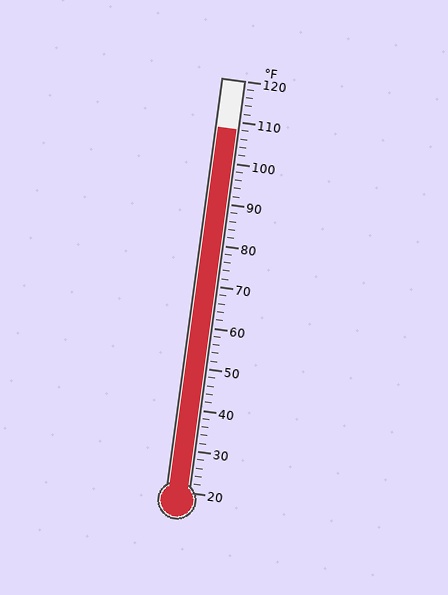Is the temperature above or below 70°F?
The temperature is above 70°F.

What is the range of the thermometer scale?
The thermometer scale ranges from 20°F to 120°F.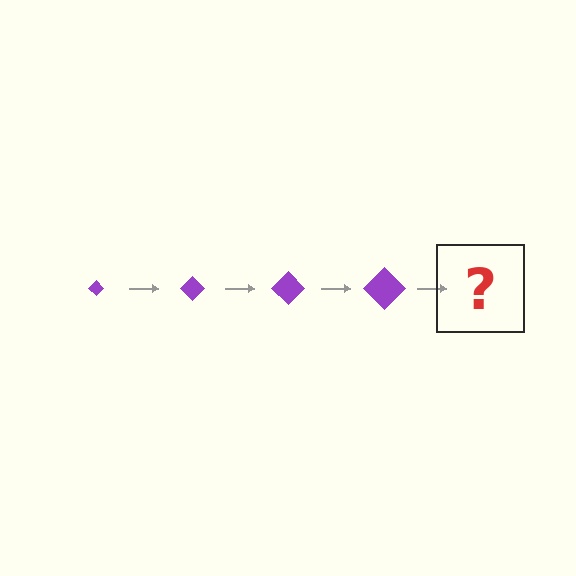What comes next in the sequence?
The next element should be a purple diamond, larger than the previous one.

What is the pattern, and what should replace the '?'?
The pattern is that the diamond gets progressively larger each step. The '?' should be a purple diamond, larger than the previous one.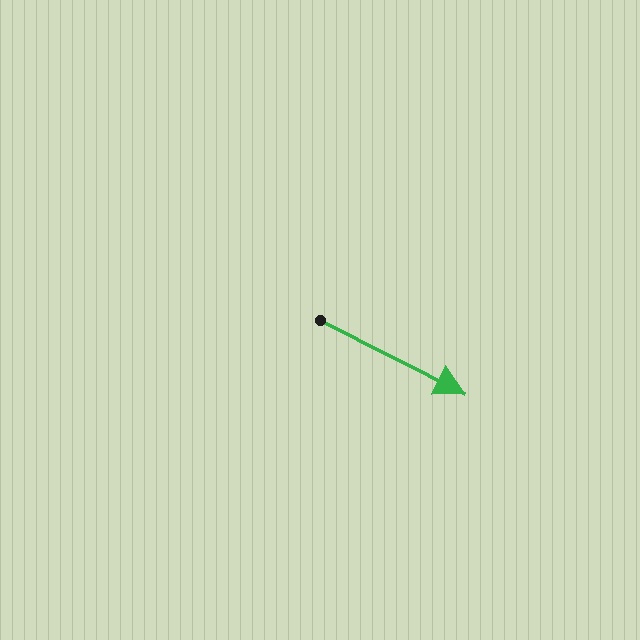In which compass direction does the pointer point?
Southeast.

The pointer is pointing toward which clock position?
Roughly 4 o'clock.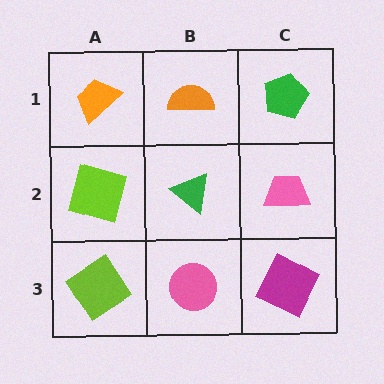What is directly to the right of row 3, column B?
A magenta square.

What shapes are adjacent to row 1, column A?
A lime square (row 2, column A), an orange semicircle (row 1, column B).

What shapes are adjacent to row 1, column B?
A green triangle (row 2, column B), an orange trapezoid (row 1, column A), a green pentagon (row 1, column C).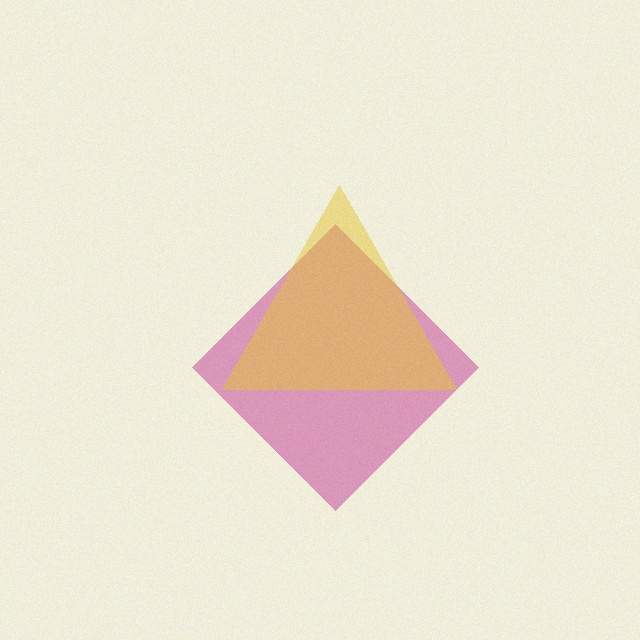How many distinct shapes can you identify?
There are 2 distinct shapes: a magenta diamond, a yellow triangle.